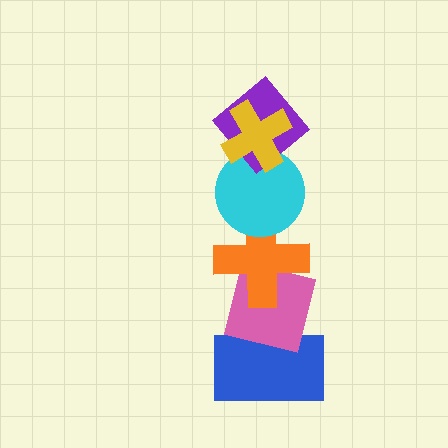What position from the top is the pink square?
The pink square is 5th from the top.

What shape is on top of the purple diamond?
The yellow cross is on top of the purple diamond.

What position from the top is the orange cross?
The orange cross is 4th from the top.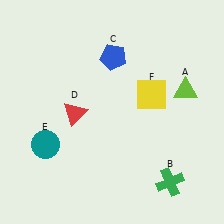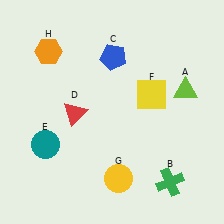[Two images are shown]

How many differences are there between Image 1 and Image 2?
There are 2 differences between the two images.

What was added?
A yellow circle (G), an orange hexagon (H) were added in Image 2.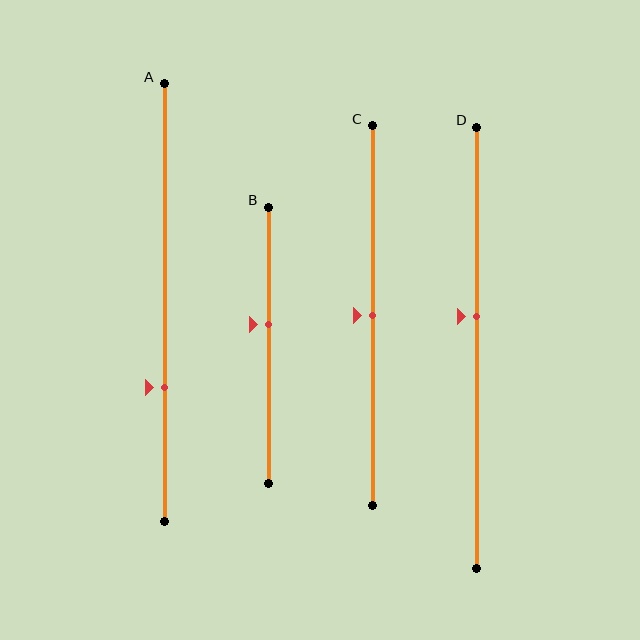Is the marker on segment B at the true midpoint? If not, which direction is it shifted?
No, the marker on segment B is shifted upward by about 7% of the segment length.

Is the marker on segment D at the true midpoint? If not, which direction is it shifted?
No, the marker on segment D is shifted upward by about 7% of the segment length.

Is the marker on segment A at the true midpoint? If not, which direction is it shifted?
No, the marker on segment A is shifted downward by about 19% of the segment length.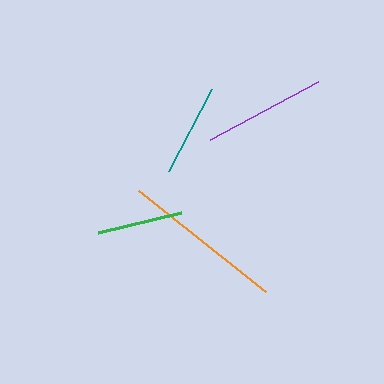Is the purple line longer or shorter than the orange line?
The orange line is longer than the purple line.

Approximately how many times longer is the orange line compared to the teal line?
The orange line is approximately 1.7 times the length of the teal line.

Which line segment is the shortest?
The green line is the shortest at approximately 85 pixels.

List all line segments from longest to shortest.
From longest to shortest: orange, purple, teal, green.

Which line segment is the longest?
The orange line is the longest at approximately 163 pixels.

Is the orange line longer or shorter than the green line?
The orange line is longer than the green line.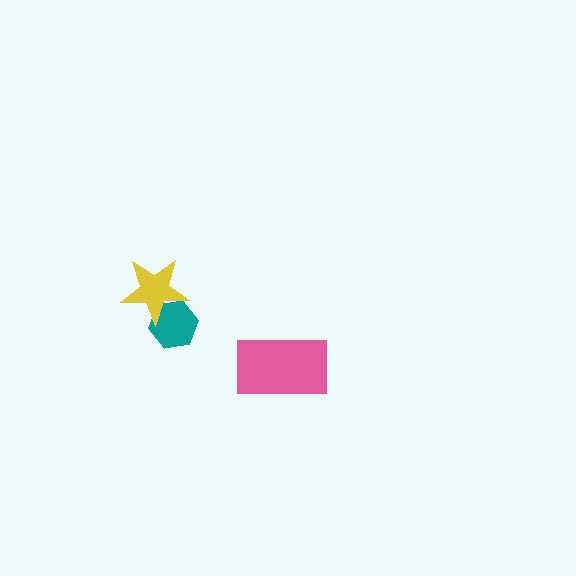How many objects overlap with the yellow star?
1 object overlaps with the yellow star.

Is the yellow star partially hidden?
No, no other shape covers it.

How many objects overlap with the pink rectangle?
0 objects overlap with the pink rectangle.